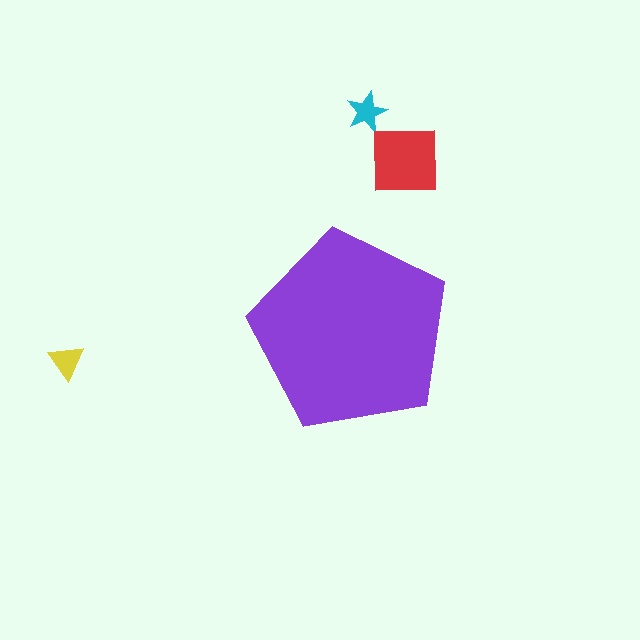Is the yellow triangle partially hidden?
No, the yellow triangle is fully visible.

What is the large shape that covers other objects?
A purple pentagon.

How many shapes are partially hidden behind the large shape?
0 shapes are partially hidden.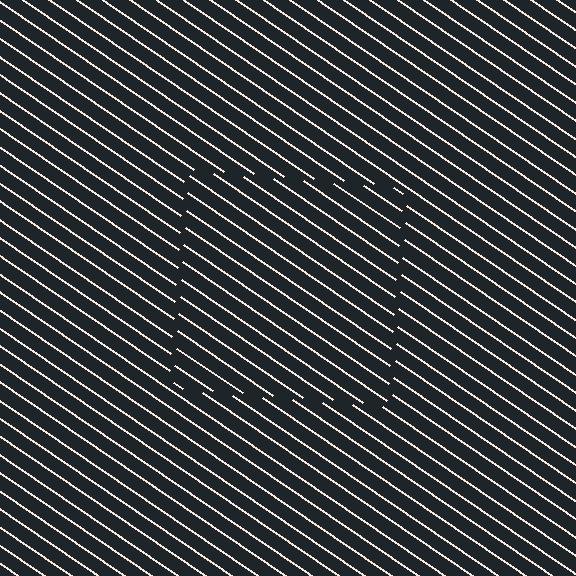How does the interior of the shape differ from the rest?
The interior of the shape contains the same grating, shifted by half a period — the contour is defined by the phase discontinuity where line-ends from the inner and outer gratings abut.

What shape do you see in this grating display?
An illusory square. The interior of the shape contains the same grating, shifted by half a period — the contour is defined by the phase discontinuity where line-ends from the inner and outer gratings abut.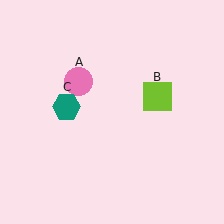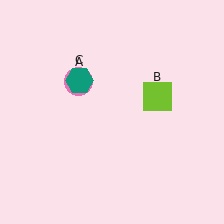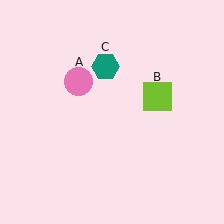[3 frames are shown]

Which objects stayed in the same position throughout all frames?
Pink circle (object A) and lime square (object B) remained stationary.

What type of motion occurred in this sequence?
The teal hexagon (object C) rotated clockwise around the center of the scene.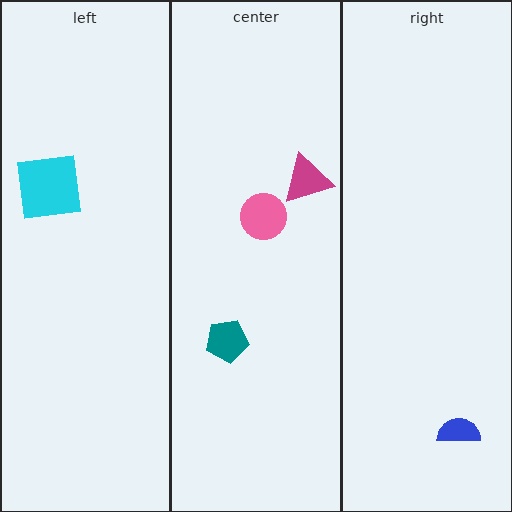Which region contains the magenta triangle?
The center region.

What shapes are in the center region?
The magenta triangle, the teal pentagon, the pink circle.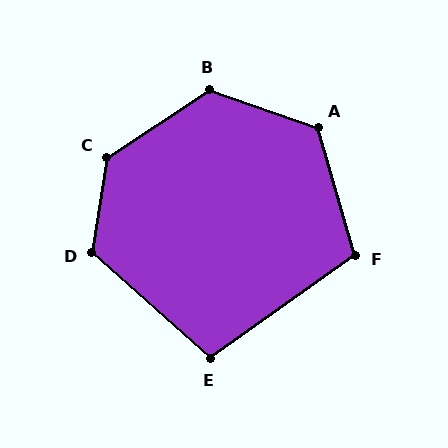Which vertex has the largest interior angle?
C, at approximately 132 degrees.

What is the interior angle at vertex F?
Approximately 109 degrees (obtuse).